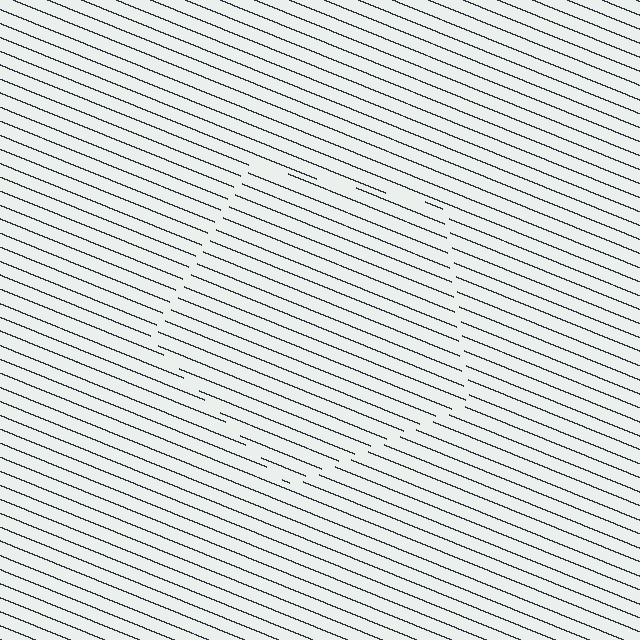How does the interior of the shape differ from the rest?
The interior of the shape contains the same grating, shifted by half a period — the contour is defined by the phase discontinuity where line-ends from the inner and outer gratings abut.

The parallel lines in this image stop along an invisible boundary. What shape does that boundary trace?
An illusory pentagon. The interior of the shape contains the same grating, shifted by half a period — the contour is defined by the phase discontinuity where line-ends from the inner and outer gratings abut.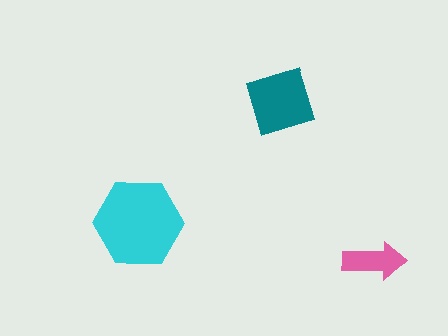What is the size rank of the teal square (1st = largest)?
2nd.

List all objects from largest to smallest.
The cyan hexagon, the teal square, the pink arrow.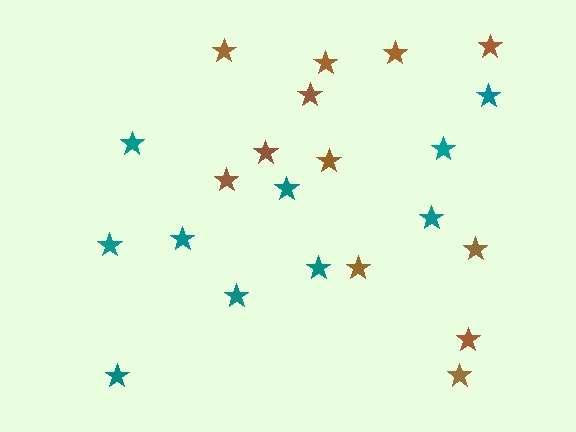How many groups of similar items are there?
There are 2 groups: one group of brown stars (12) and one group of teal stars (10).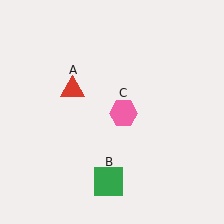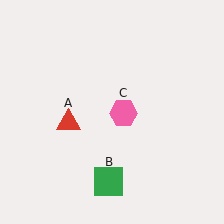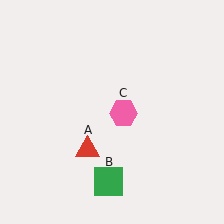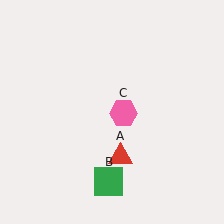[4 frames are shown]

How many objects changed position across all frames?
1 object changed position: red triangle (object A).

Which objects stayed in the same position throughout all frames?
Green square (object B) and pink hexagon (object C) remained stationary.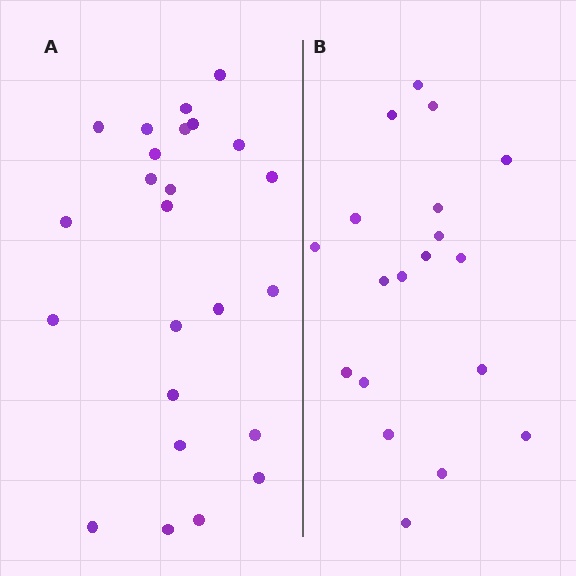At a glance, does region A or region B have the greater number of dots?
Region A (the left region) has more dots.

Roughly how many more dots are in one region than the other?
Region A has about 5 more dots than region B.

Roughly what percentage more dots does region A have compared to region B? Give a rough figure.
About 25% more.